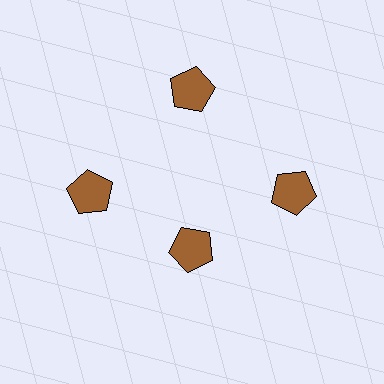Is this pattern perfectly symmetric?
No. The 4 brown pentagons are arranged in a ring, but one element near the 6 o'clock position is pulled inward toward the center, breaking the 4-fold rotational symmetry.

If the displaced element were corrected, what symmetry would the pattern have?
It would have 4-fold rotational symmetry — the pattern would map onto itself every 90 degrees.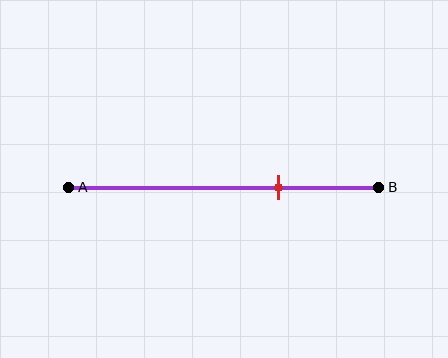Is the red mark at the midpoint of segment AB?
No, the mark is at about 70% from A, not at the 50% midpoint.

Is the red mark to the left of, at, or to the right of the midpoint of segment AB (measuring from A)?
The red mark is to the right of the midpoint of segment AB.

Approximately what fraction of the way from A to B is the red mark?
The red mark is approximately 70% of the way from A to B.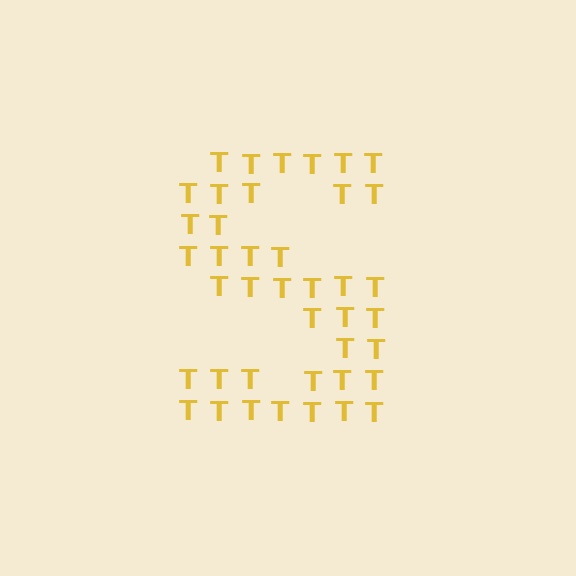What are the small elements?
The small elements are letter T's.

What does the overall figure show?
The overall figure shows the letter S.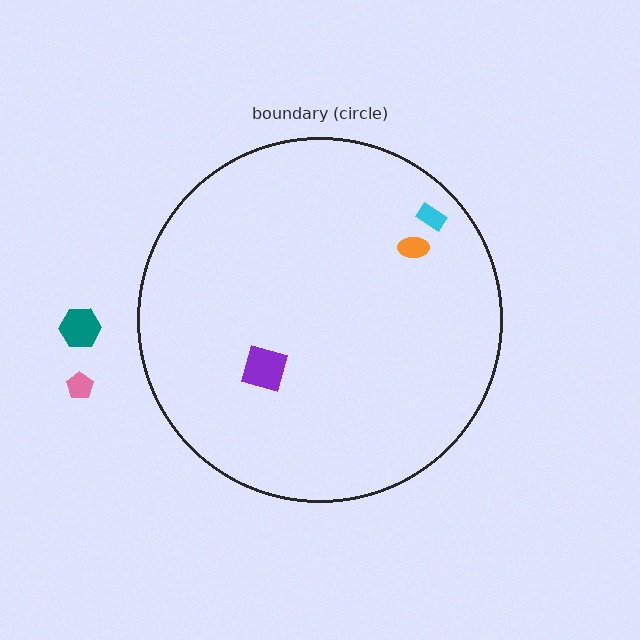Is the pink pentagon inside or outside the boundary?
Outside.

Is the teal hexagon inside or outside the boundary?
Outside.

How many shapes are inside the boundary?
3 inside, 2 outside.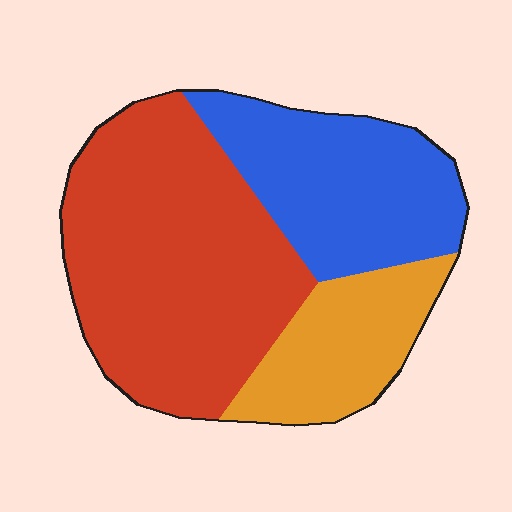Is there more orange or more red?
Red.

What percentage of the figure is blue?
Blue takes up about one third (1/3) of the figure.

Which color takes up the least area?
Orange, at roughly 20%.